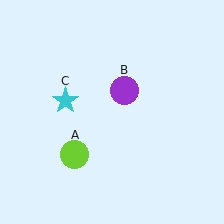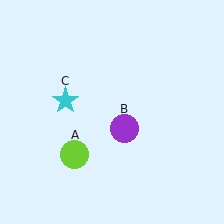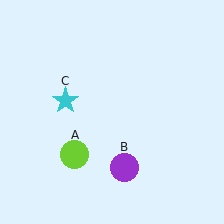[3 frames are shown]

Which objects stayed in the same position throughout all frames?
Lime circle (object A) and cyan star (object C) remained stationary.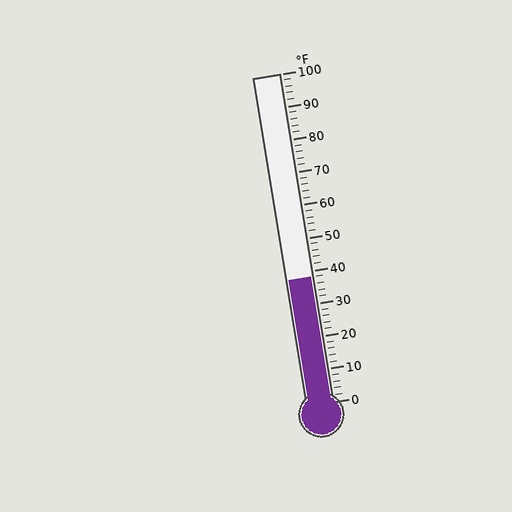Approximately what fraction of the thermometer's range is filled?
The thermometer is filled to approximately 40% of its range.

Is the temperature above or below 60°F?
The temperature is below 60°F.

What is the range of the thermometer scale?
The thermometer scale ranges from 0°F to 100°F.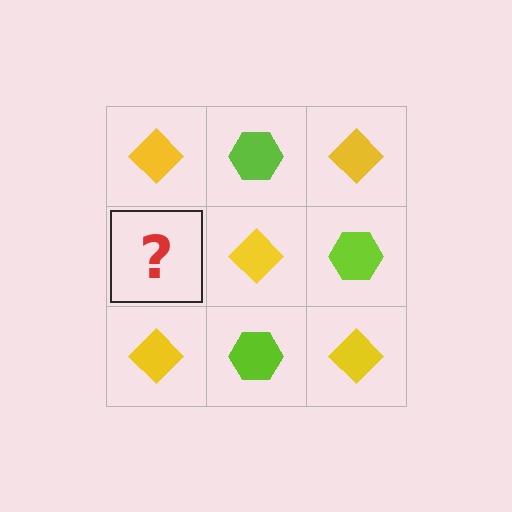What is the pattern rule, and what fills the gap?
The rule is that it alternates yellow diamond and lime hexagon in a checkerboard pattern. The gap should be filled with a lime hexagon.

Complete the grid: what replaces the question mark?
The question mark should be replaced with a lime hexagon.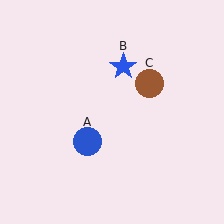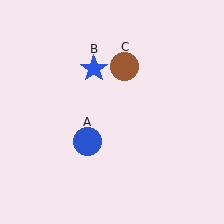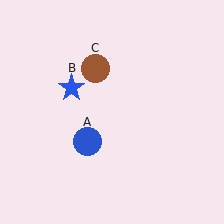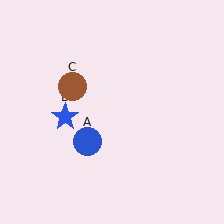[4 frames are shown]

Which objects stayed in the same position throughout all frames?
Blue circle (object A) remained stationary.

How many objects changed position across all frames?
2 objects changed position: blue star (object B), brown circle (object C).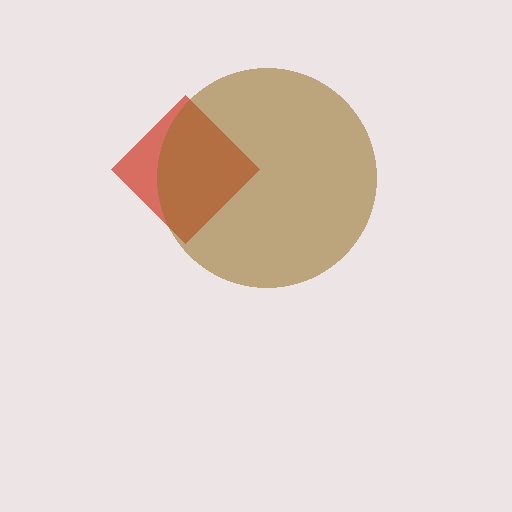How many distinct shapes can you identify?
There are 2 distinct shapes: a red diamond, a brown circle.